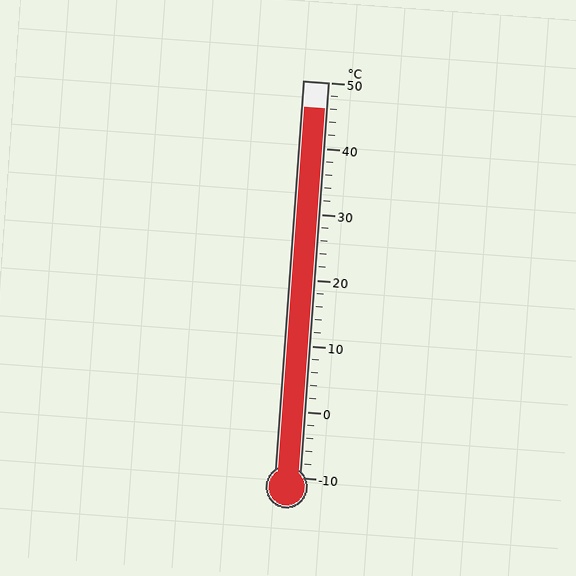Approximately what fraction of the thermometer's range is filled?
The thermometer is filled to approximately 95% of its range.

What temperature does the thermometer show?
The thermometer shows approximately 46°C.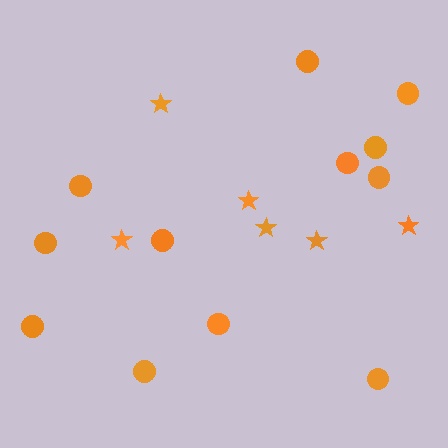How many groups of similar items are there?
There are 2 groups: one group of stars (6) and one group of circles (12).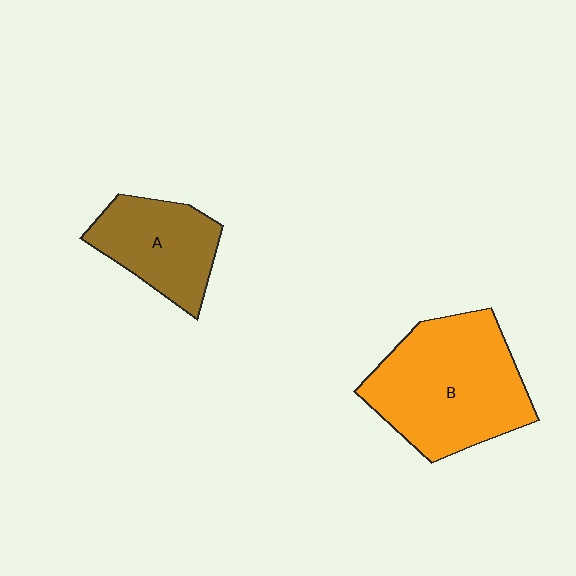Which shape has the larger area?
Shape B (orange).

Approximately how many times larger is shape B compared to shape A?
Approximately 1.7 times.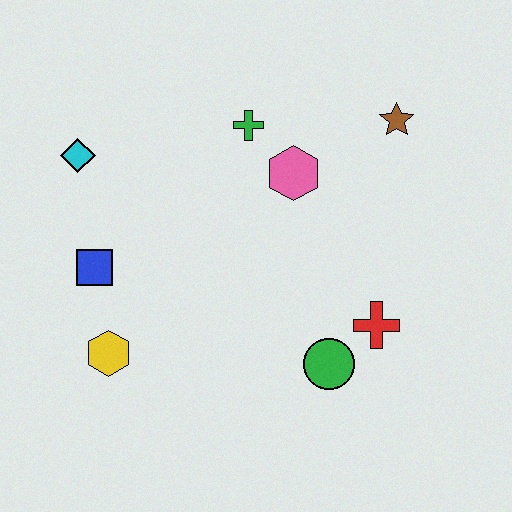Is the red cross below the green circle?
No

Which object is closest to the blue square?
The yellow hexagon is closest to the blue square.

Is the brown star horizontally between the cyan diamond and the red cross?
No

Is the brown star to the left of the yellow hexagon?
No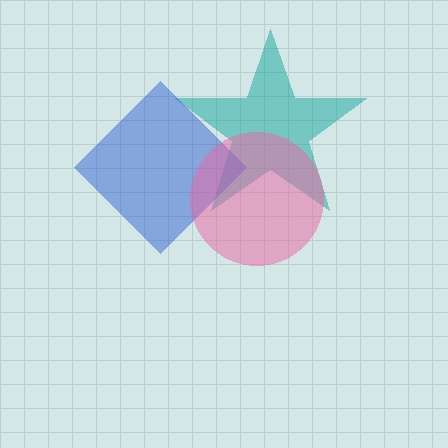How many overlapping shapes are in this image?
There are 3 overlapping shapes in the image.